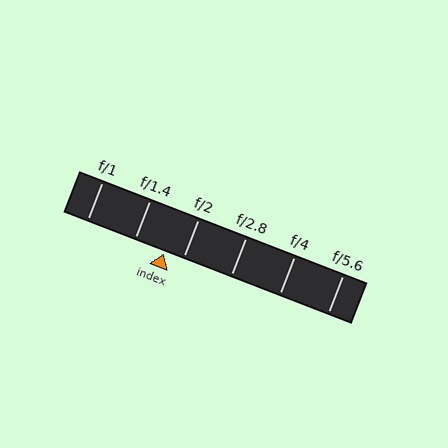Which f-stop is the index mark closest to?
The index mark is closest to f/2.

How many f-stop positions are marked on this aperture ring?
There are 6 f-stop positions marked.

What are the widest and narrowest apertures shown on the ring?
The widest aperture shown is f/1 and the narrowest is f/5.6.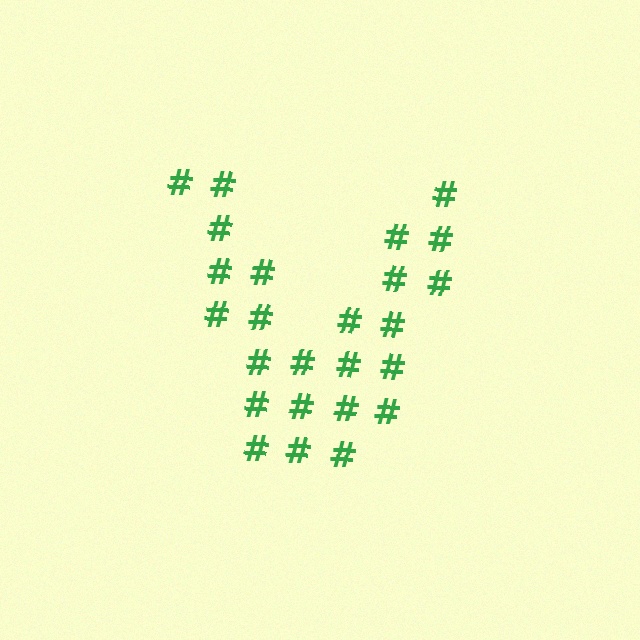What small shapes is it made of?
It is made of small hash symbols.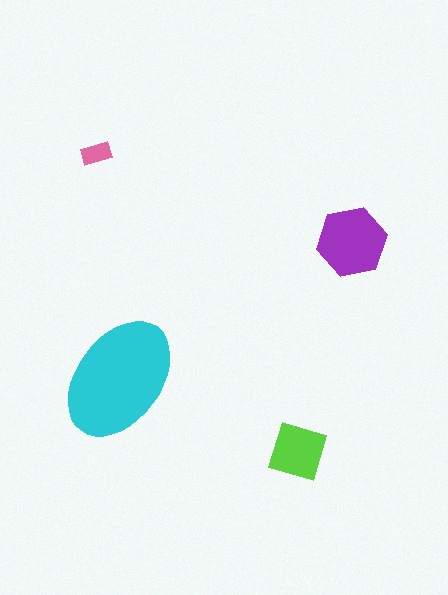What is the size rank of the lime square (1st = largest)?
3rd.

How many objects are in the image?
There are 4 objects in the image.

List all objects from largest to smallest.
The cyan ellipse, the purple hexagon, the lime square, the pink rectangle.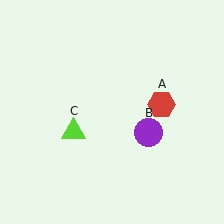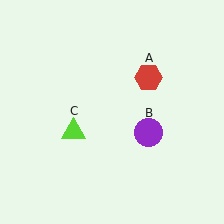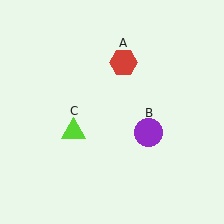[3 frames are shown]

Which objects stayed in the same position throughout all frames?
Purple circle (object B) and lime triangle (object C) remained stationary.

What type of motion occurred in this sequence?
The red hexagon (object A) rotated counterclockwise around the center of the scene.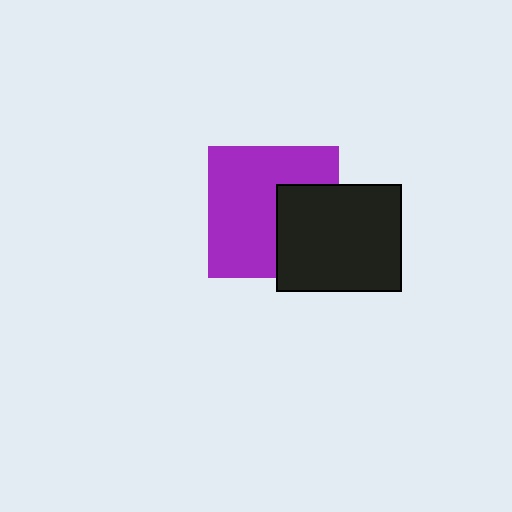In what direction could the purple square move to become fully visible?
The purple square could move left. That would shift it out from behind the black rectangle entirely.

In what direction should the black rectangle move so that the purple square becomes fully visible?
The black rectangle should move right. That is the shortest direction to clear the overlap and leave the purple square fully visible.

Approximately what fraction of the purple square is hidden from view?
Roughly 35% of the purple square is hidden behind the black rectangle.